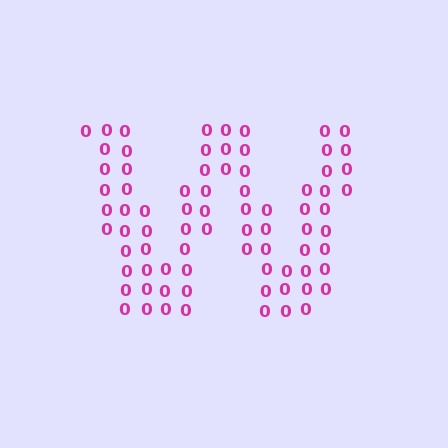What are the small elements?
The small elements are digit 0's.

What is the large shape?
The large shape is the letter W.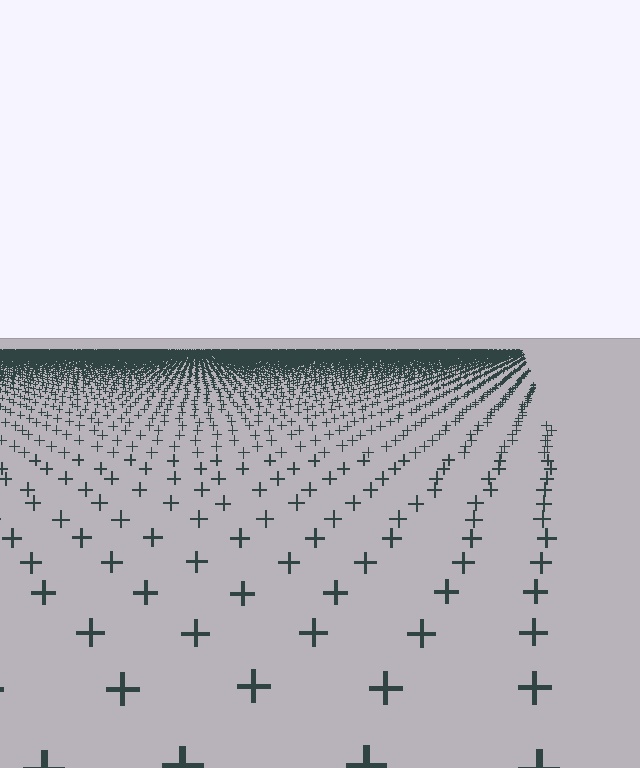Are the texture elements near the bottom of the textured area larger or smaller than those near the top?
Larger. Near the bottom, elements are closer to the viewer and appear at a bigger on-screen size.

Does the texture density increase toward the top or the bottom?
Density increases toward the top.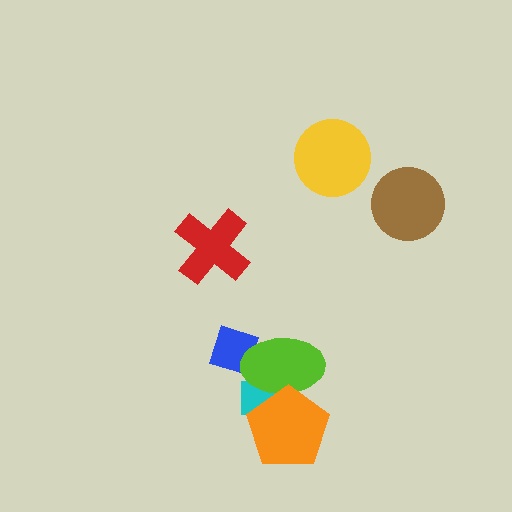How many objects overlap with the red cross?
0 objects overlap with the red cross.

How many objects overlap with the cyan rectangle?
2 objects overlap with the cyan rectangle.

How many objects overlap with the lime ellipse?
3 objects overlap with the lime ellipse.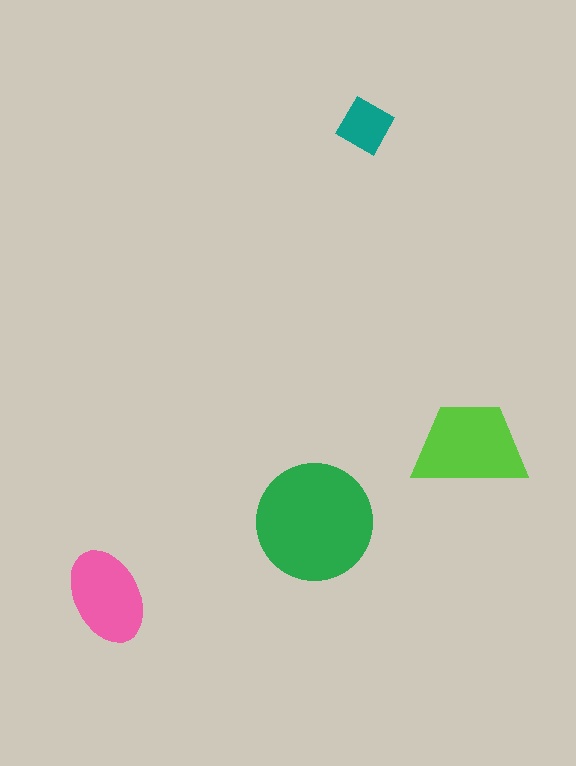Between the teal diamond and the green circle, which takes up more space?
The green circle.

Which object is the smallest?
The teal diamond.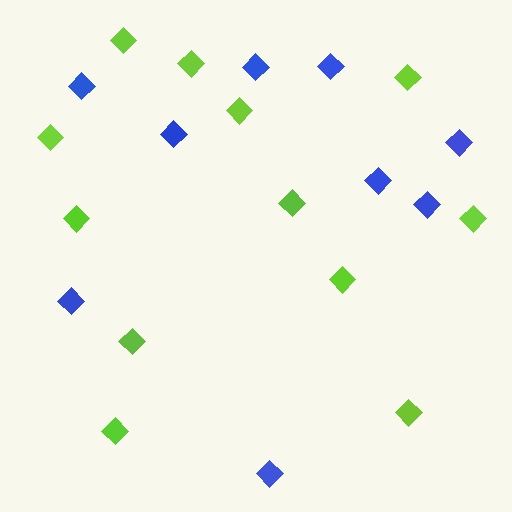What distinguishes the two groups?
There are 2 groups: one group of blue diamonds (9) and one group of lime diamonds (12).